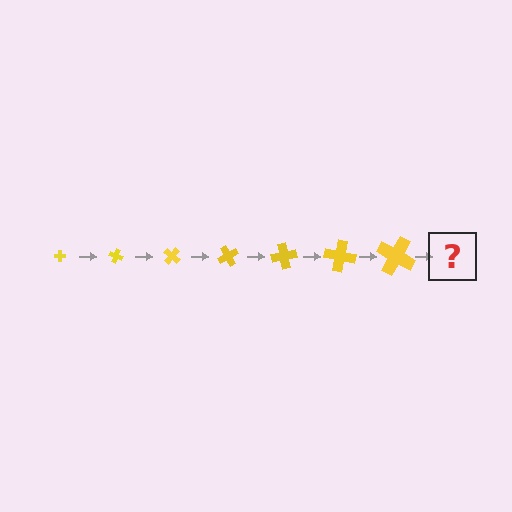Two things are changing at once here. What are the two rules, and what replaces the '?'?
The two rules are that the cross grows larger each step and it rotates 20 degrees each step. The '?' should be a cross, larger than the previous one and rotated 140 degrees from the start.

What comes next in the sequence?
The next element should be a cross, larger than the previous one and rotated 140 degrees from the start.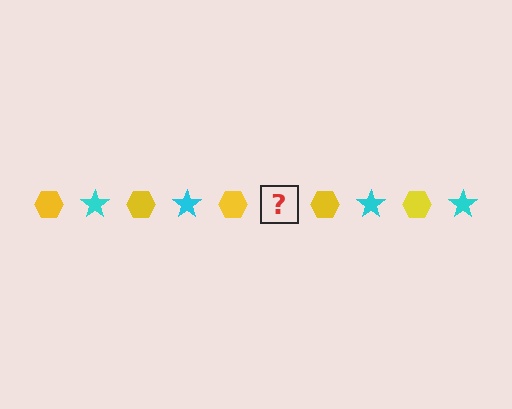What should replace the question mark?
The question mark should be replaced with a cyan star.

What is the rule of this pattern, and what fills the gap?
The rule is that the pattern alternates between yellow hexagon and cyan star. The gap should be filled with a cyan star.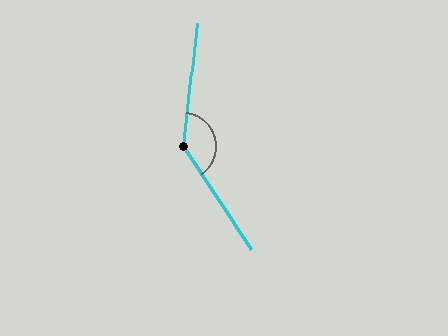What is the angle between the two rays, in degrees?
Approximately 140 degrees.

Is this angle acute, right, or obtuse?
It is obtuse.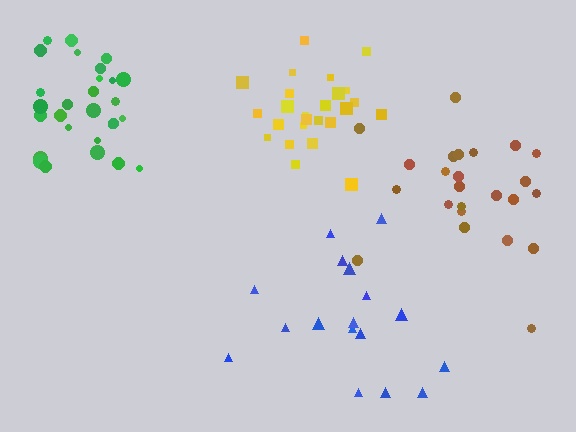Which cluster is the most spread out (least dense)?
Blue.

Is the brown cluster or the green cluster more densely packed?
Green.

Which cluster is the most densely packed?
Yellow.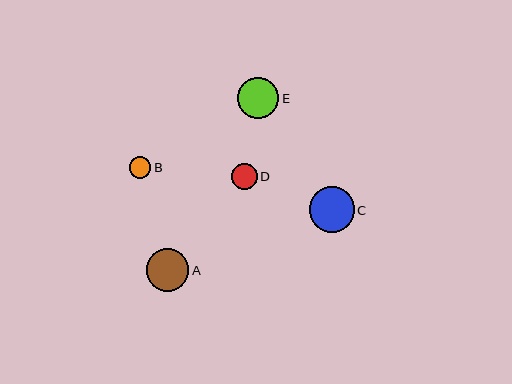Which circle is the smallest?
Circle B is the smallest with a size of approximately 22 pixels.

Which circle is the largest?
Circle C is the largest with a size of approximately 45 pixels.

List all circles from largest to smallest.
From largest to smallest: C, A, E, D, B.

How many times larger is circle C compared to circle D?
Circle C is approximately 1.8 times the size of circle D.